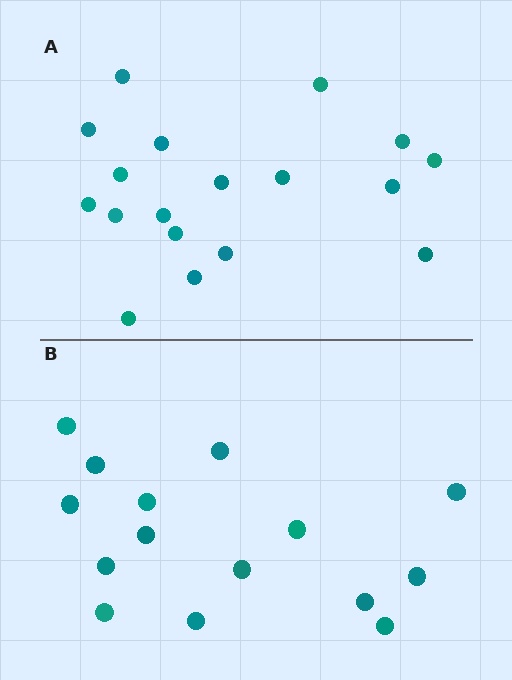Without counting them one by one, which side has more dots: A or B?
Region A (the top region) has more dots.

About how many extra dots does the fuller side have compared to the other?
Region A has just a few more — roughly 2 or 3 more dots than region B.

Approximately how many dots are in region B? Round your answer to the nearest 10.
About 20 dots. (The exact count is 15, which rounds to 20.)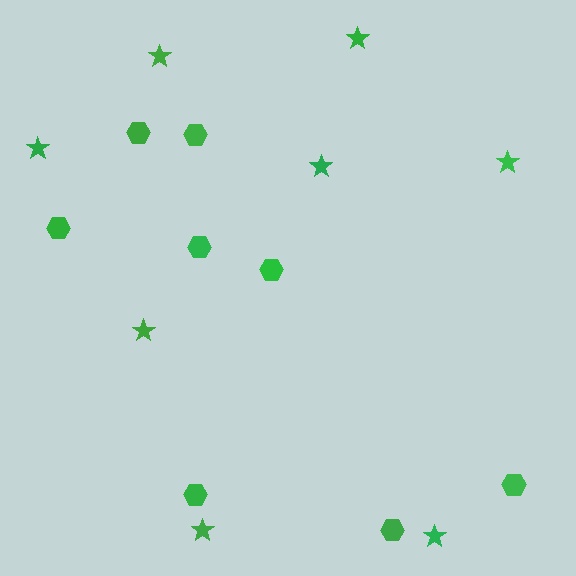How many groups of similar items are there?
There are 2 groups: one group of hexagons (8) and one group of stars (8).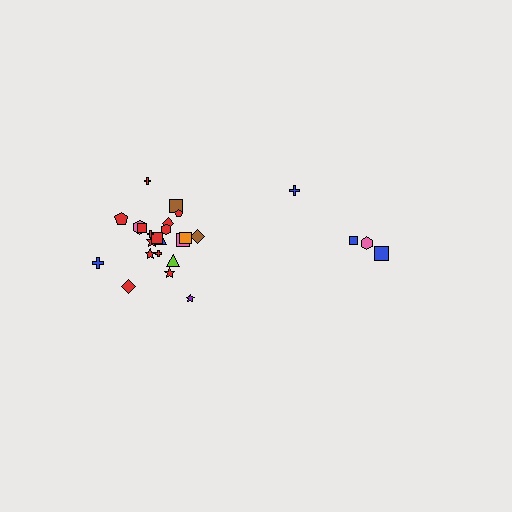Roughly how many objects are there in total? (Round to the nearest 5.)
Roughly 25 objects in total.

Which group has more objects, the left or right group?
The left group.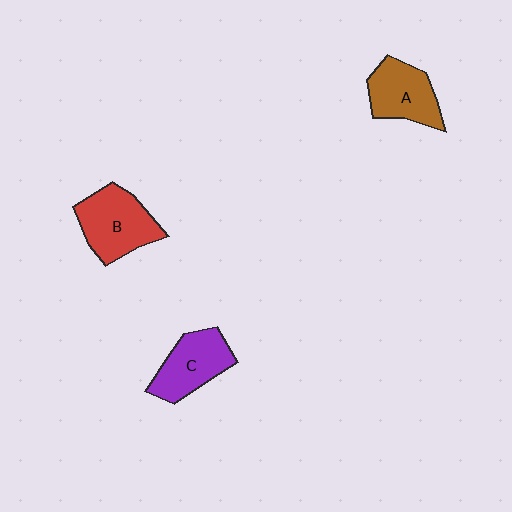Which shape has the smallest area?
Shape A (brown).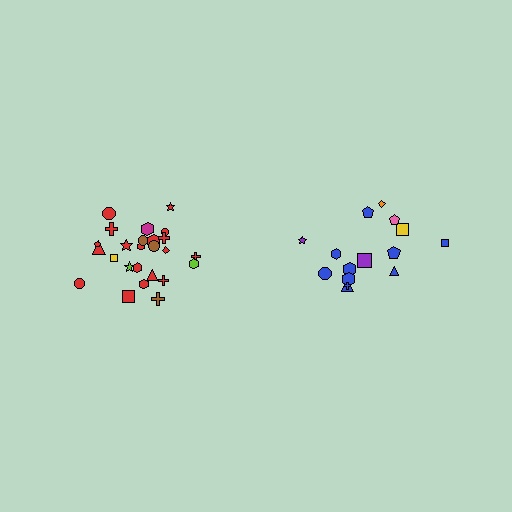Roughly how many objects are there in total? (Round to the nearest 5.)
Roughly 40 objects in total.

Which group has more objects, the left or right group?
The left group.